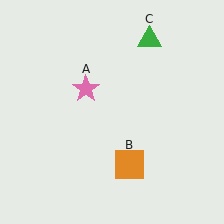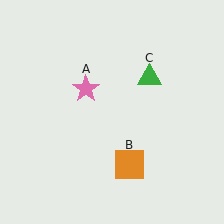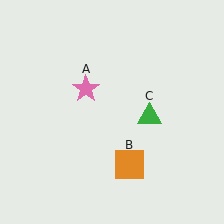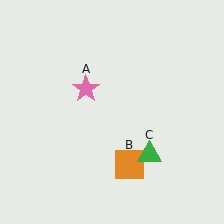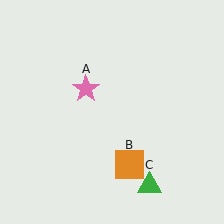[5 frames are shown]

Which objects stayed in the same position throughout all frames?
Pink star (object A) and orange square (object B) remained stationary.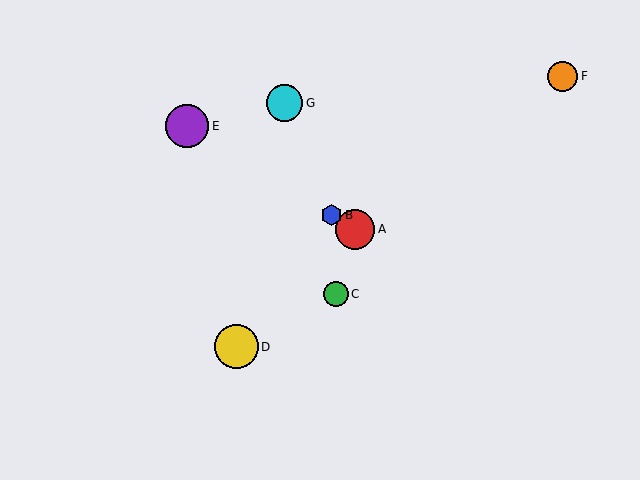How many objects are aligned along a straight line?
3 objects (A, B, E) are aligned along a straight line.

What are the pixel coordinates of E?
Object E is at (187, 126).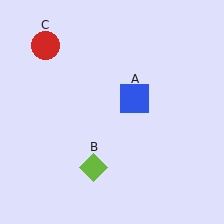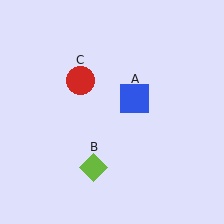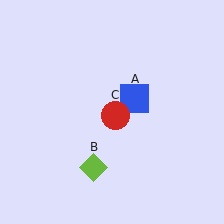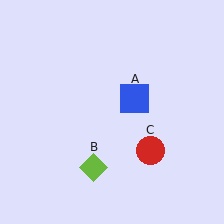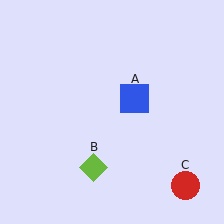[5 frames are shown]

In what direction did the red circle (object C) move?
The red circle (object C) moved down and to the right.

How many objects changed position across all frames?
1 object changed position: red circle (object C).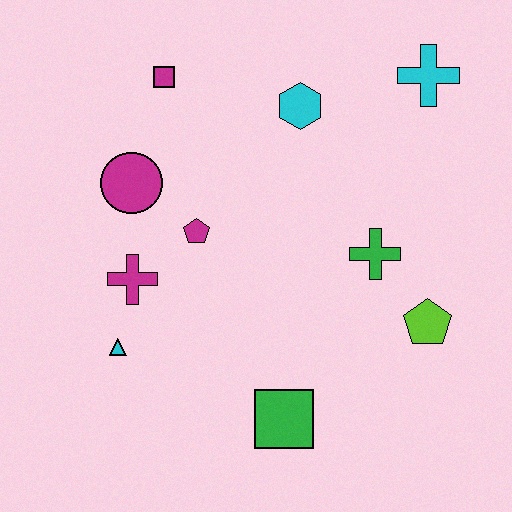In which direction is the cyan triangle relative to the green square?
The cyan triangle is to the left of the green square.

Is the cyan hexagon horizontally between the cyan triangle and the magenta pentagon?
No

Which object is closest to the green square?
The lime pentagon is closest to the green square.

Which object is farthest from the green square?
The cyan cross is farthest from the green square.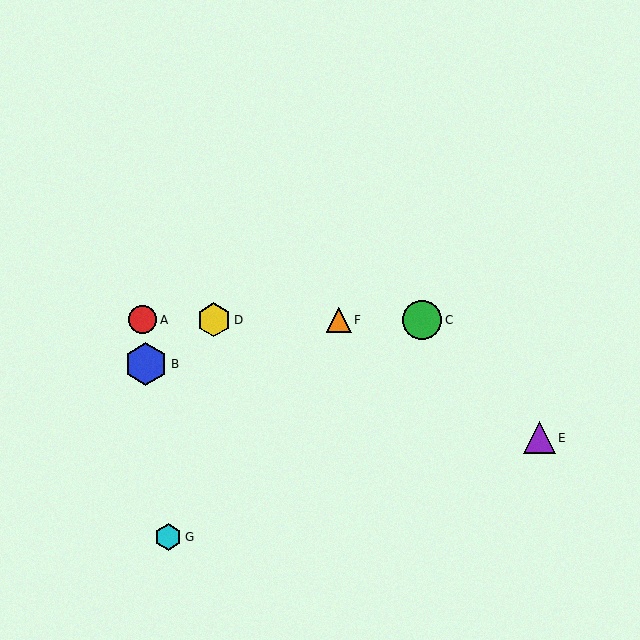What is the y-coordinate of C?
Object C is at y≈320.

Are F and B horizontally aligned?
No, F is at y≈320 and B is at y≈364.